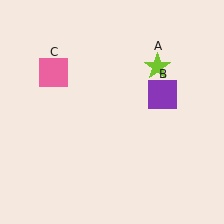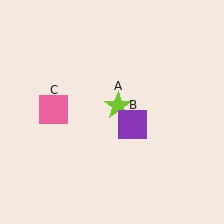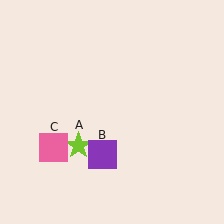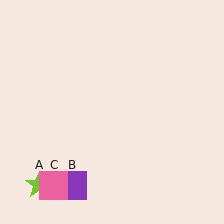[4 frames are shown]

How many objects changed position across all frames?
3 objects changed position: lime star (object A), purple square (object B), pink square (object C).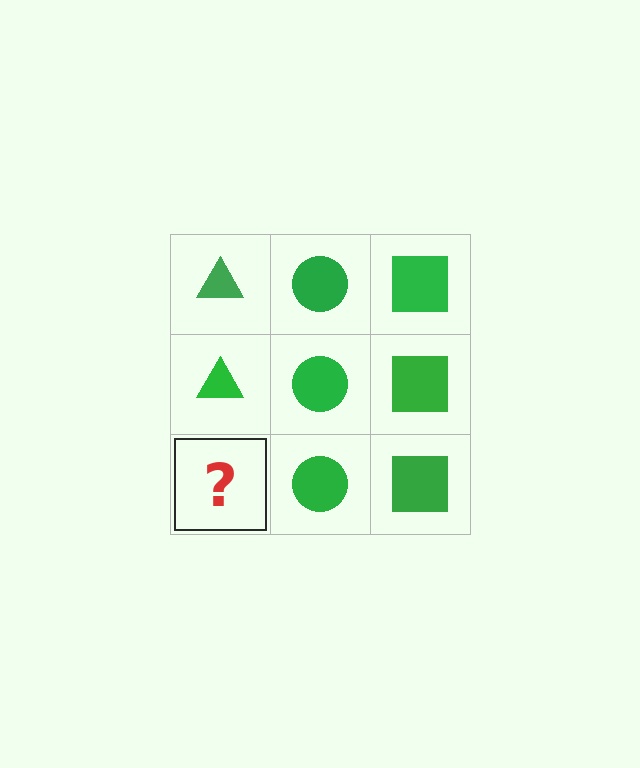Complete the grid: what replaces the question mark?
The question mark should be replaced with a green triangle.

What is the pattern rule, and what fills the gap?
The rule is that each column has a consistent shape. The gap should be filled with a green triangle.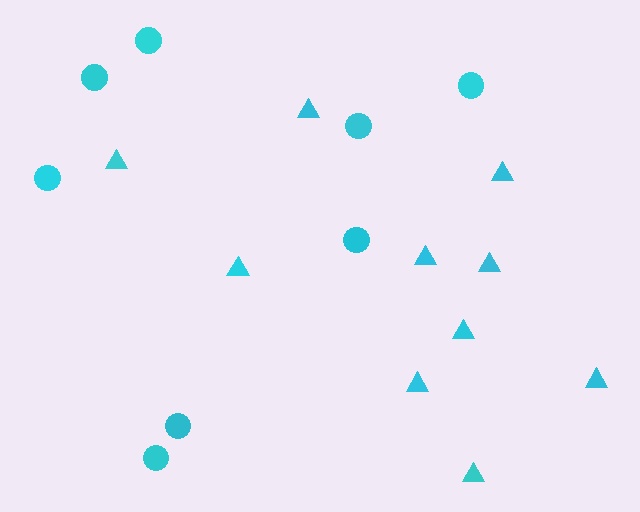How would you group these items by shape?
There are 2 groups: one group of circles (8) and one group of triangles (10).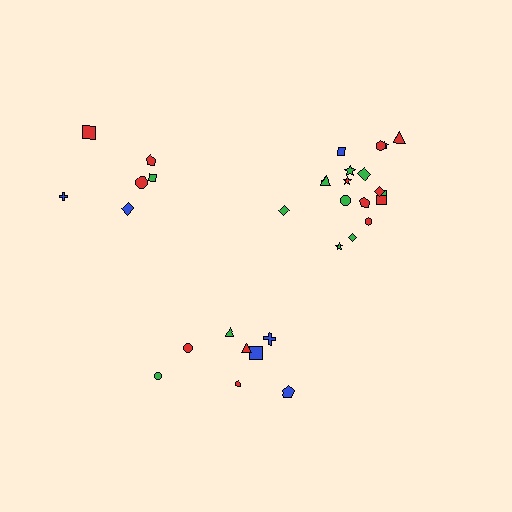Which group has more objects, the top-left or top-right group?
The top-right group.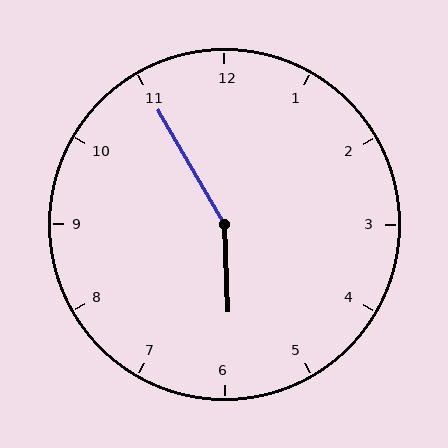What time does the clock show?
5:55.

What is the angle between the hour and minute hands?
Approximately 152 degrees.